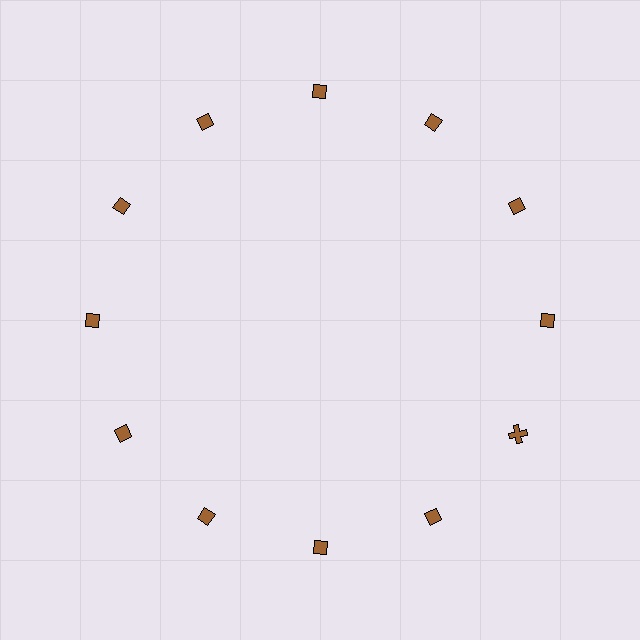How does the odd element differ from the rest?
It has a different shape: cross instead of diamond.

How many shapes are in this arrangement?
There are 12 shapes arranged in a ring pattern.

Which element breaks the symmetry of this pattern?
The brown cross at roughly the 4 o'clock position breaks the symmetry. All other shapes are brown diamonds.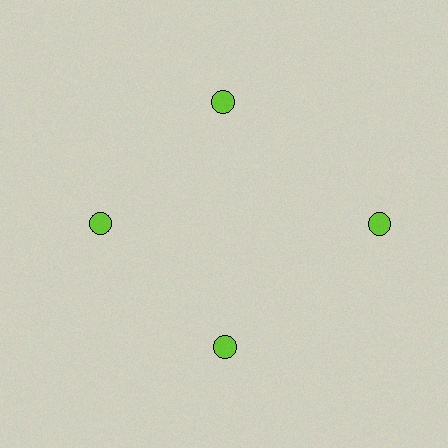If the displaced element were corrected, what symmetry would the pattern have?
It would have 4-fold rotational symmetry — the pattern would map onto itself every 90 degrees.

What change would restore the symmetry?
The symmetry would be restored by moving it inward, back onto the ring so that all 4 circles sit at equal angles and equal distance from the center.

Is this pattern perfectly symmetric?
No. The 4 lime circles are arranged in a ring, but one element near the 3 o'clock position is pushed outward from the center, breaking the 4-fold rotational symmetry.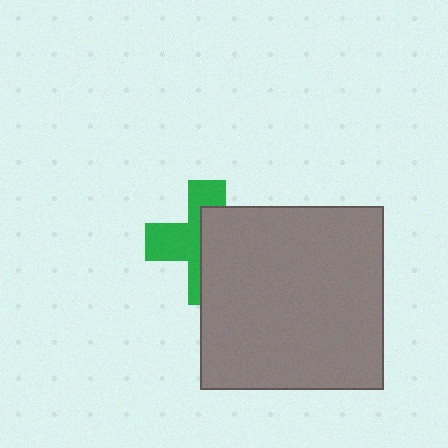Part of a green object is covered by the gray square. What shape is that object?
It is a cross.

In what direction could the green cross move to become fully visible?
The green cross could move left. That would shift it out from behind the gray square entirely.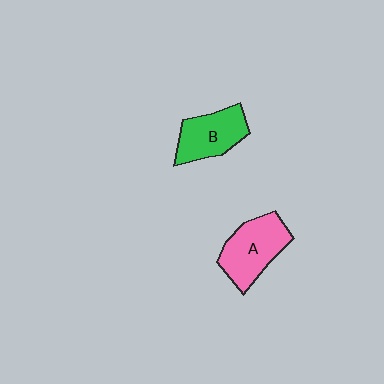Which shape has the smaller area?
Shape B (green).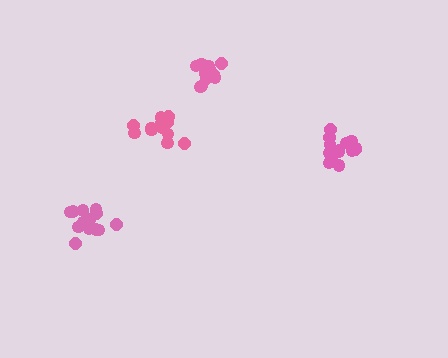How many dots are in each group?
Group 1: 12 dots, Group 2: 14 dots, Group 3: 12 dots, Group 4: 14 dots (52 total).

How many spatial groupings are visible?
There are 4 spatial groupings.